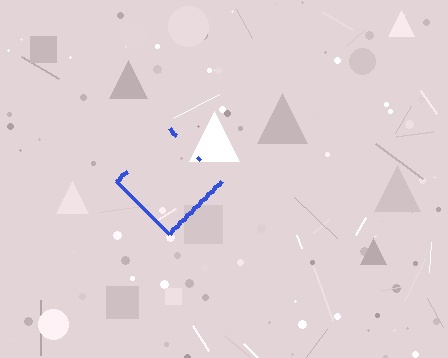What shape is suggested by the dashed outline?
The dashed outline suggests a diamond.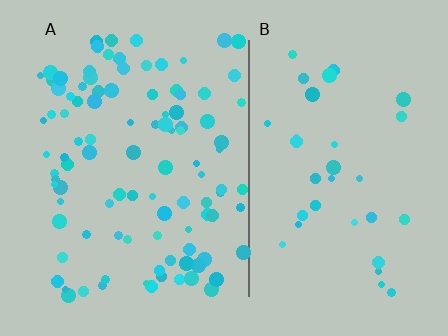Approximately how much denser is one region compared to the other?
Approximately 2.8× — region A over region B.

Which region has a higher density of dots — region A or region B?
A (the left).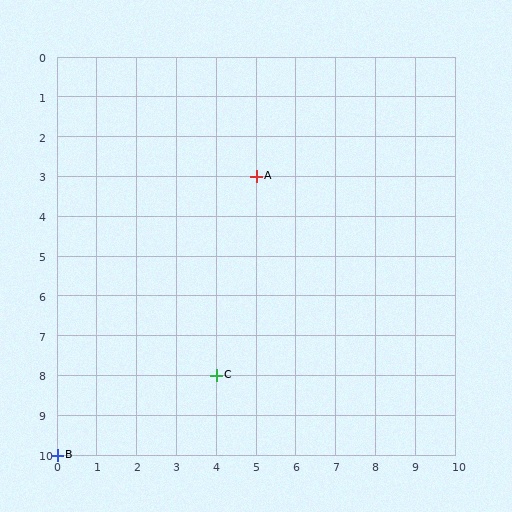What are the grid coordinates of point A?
Point A is at grid coordinates (5, 3).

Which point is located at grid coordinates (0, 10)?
Point B is at (0, 10).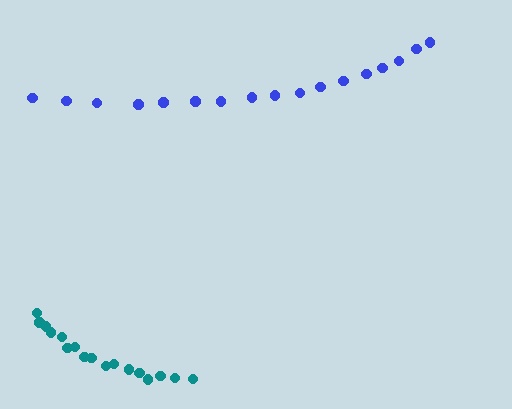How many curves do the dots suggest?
There are 2 distinct paths.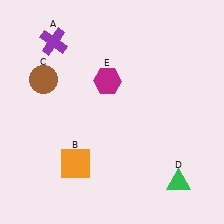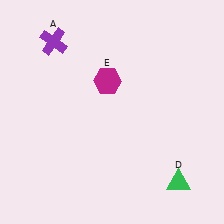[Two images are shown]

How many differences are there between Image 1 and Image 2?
There are 2 differences between the two images.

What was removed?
The brown circle (C), the orange square (B) were removed in Image 2.